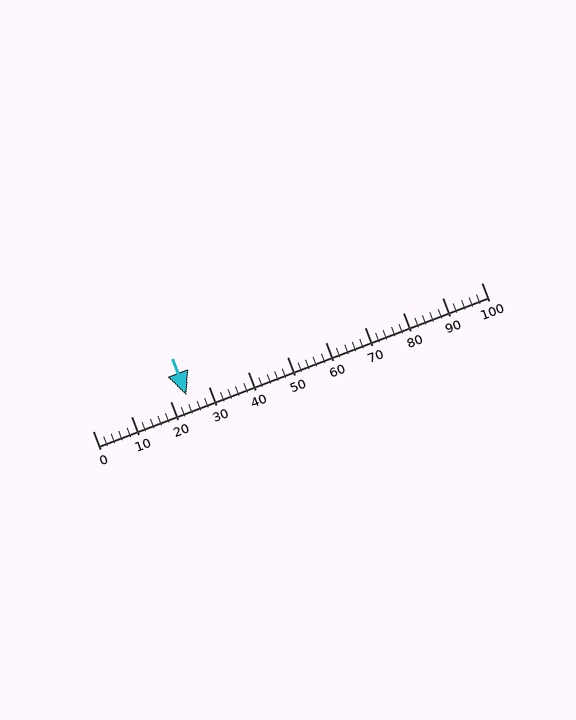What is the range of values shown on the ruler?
The ruler shows values from 0 to 100.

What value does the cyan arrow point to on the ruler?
The cyan arrow points to approximately 24.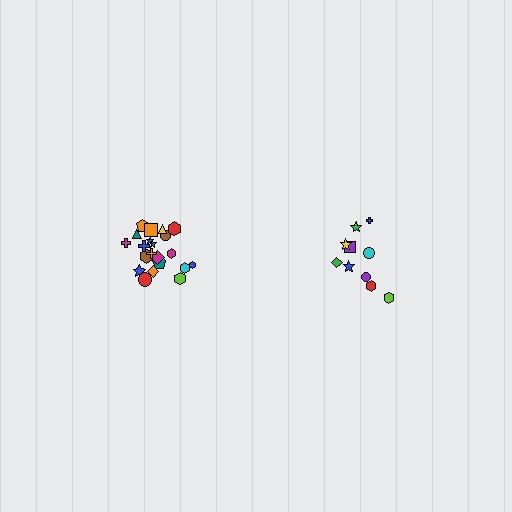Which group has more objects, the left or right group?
The left group.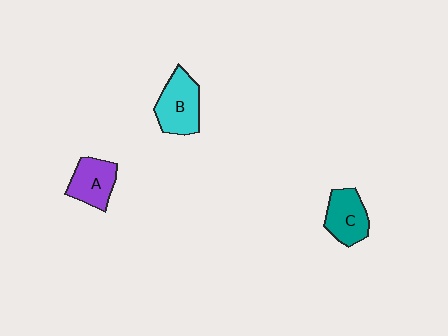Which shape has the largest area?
Shape B (cyan).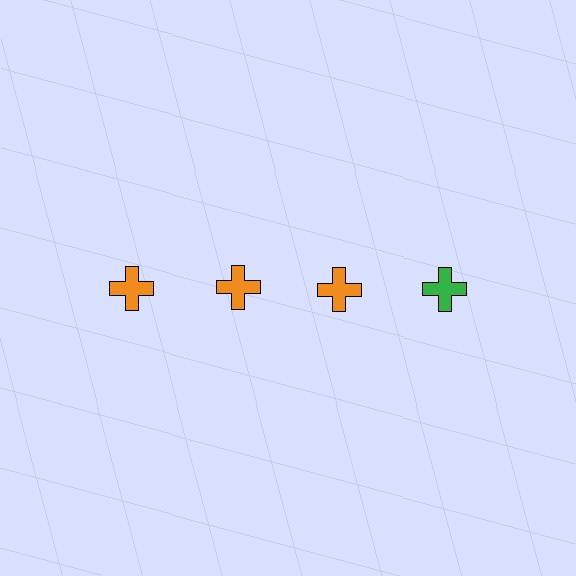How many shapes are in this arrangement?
There are 4 shapes arranged in a grid pattern.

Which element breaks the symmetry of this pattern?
The green cross in the top row, second from right column breaks the symmetry. All other shapes are orange crosses.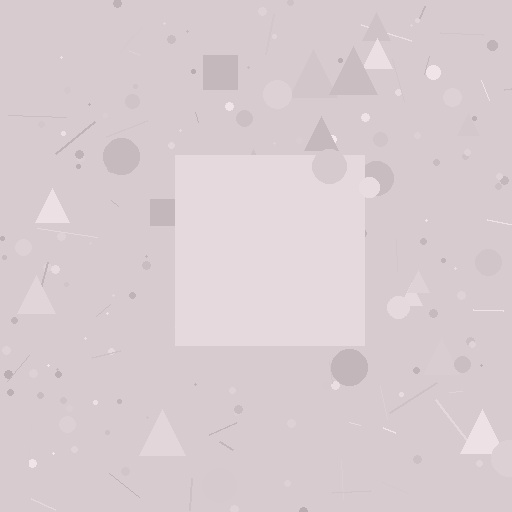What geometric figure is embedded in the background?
A square is embedded in the background.